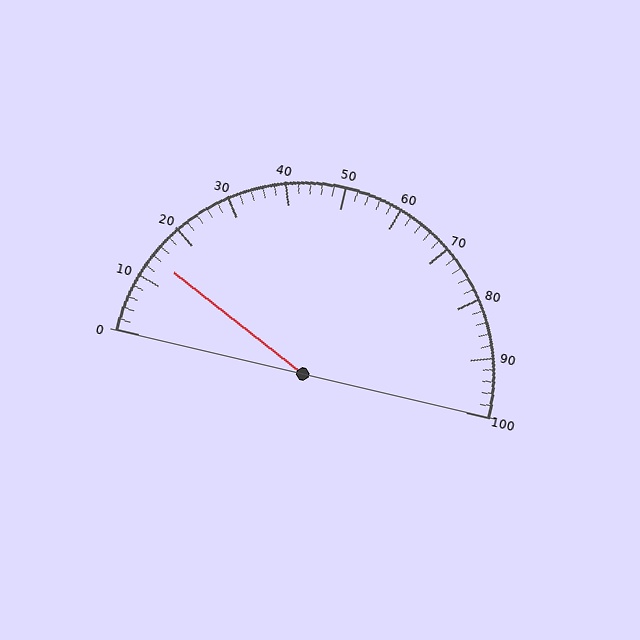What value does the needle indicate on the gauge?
The needle indicates approximately 14.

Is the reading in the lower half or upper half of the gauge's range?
The reading is in the lower half of the range (0 to 100).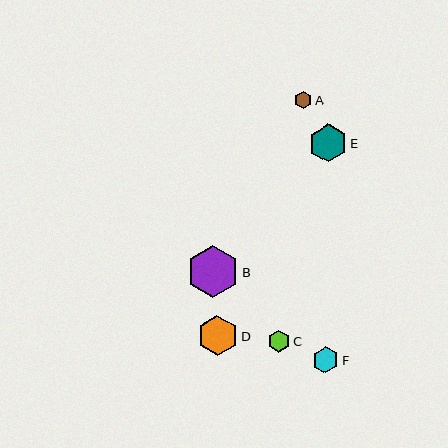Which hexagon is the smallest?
Hexagon A is the smallest with a size of approximately 18 pixels.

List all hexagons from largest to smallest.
From largest to smallest: B, D, E, F, C, A.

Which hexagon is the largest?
Hexagon B is the largest with a size of approximately 52 pixels.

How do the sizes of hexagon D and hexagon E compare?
Hexagon D and hexagon E are approximately the same size.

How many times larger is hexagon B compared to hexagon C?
Hexagon B is approximately 2.4 times the size of hexagon C.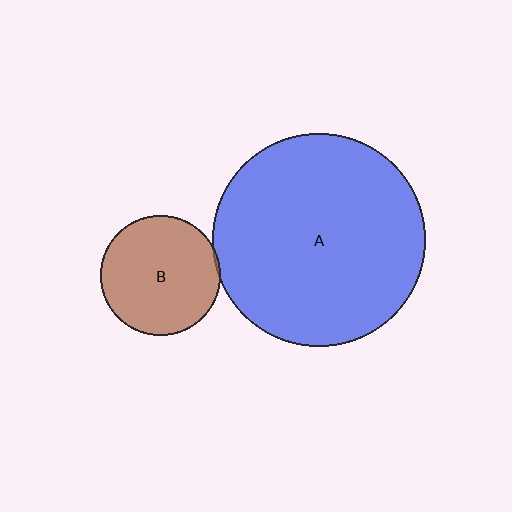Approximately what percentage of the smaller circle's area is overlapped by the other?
Approximately 5%.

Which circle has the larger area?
Circle A (blue).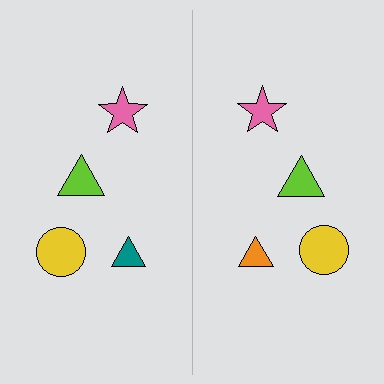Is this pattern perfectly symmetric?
No, the pattern is not perfectly symmetric. The orange triangle on the right side breaks the symmetry — its mirror counterpart is teal.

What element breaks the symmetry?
The orange triangle on the right side breaks the symmetry — its mirror counterpart is teal.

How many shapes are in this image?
There are 8 shapes in this image.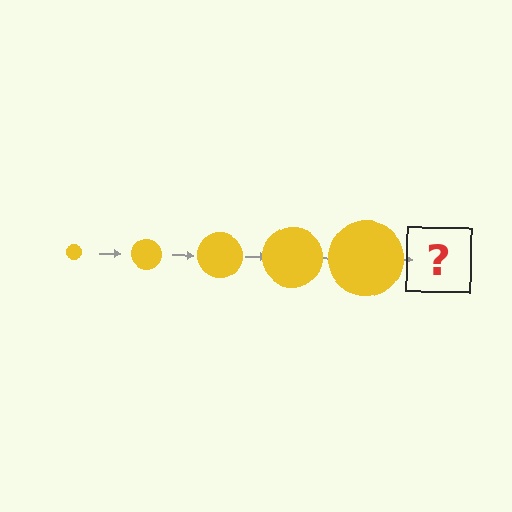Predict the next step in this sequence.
The next step is a yellow circle, larger than the previous one.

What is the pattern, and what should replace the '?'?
The pattern is that the circle gets progressively larger each step. The '?' should be a yellow circle, larger than the previous one.